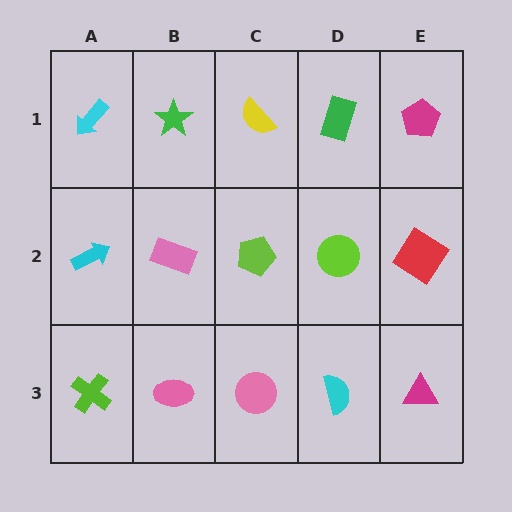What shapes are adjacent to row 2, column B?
A green star (row 1, column B), a pink ellipse (row 3, column B), a cyan arrow (row 2, column A), a lime pentagon (row 2, column C).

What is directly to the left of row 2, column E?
A lime circle.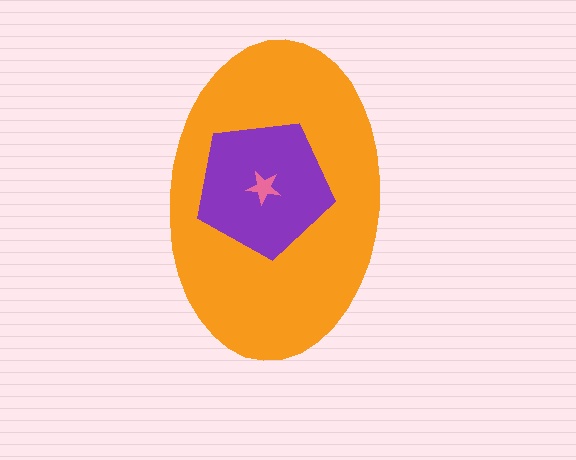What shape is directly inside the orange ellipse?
The purple pentagon.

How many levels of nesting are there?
3.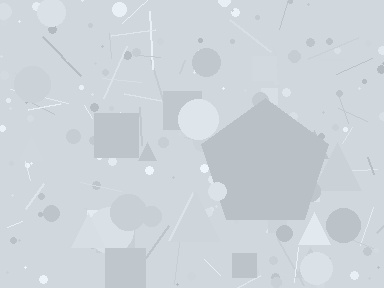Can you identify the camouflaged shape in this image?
The camouflaged shape is a pentagon.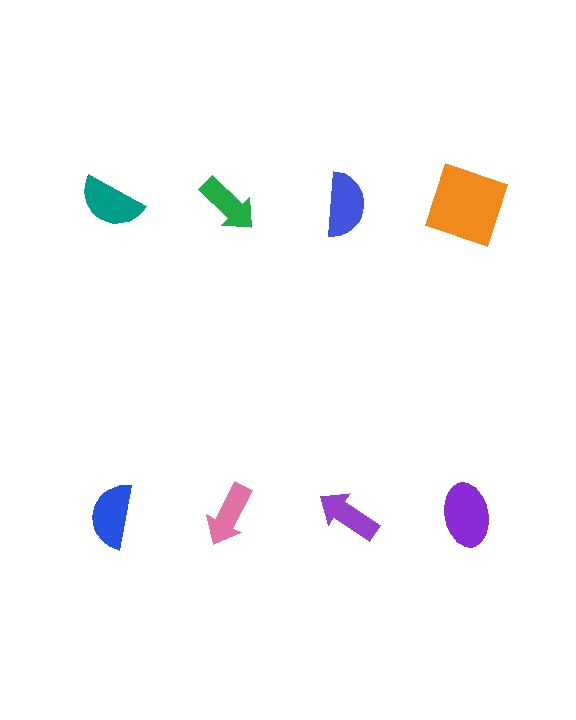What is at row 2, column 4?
A purple ellipse.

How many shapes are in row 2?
4 shapes.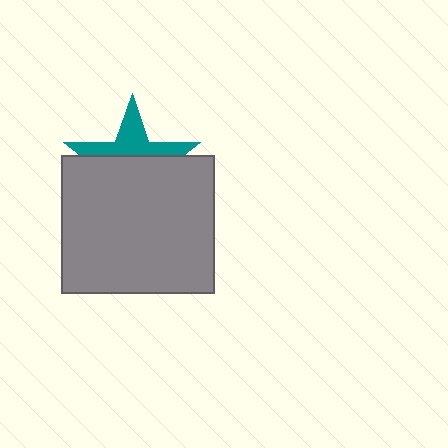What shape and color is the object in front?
The object in front is a gray rectangle.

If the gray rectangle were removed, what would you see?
You would see the complete teal star.